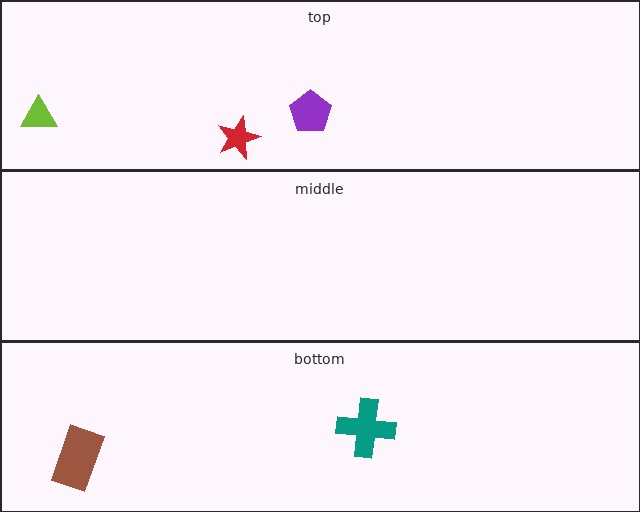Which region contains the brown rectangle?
The bottom region.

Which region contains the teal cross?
The bottom region.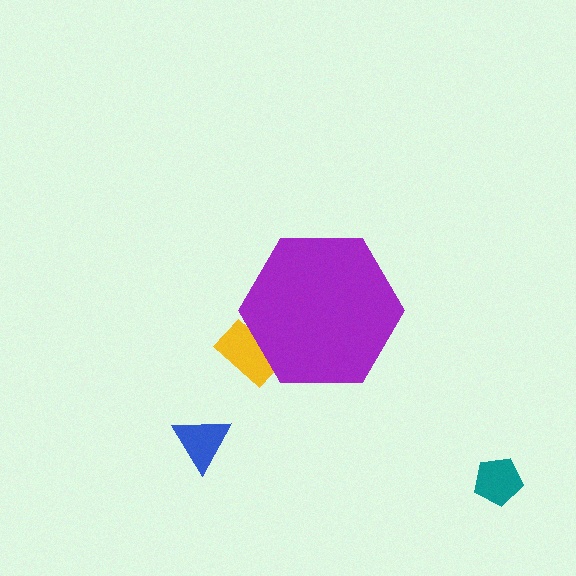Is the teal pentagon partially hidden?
No, the teal pentagon is fully visible.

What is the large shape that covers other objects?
A purple hexagon.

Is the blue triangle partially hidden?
No, the blue triangle is fully visible.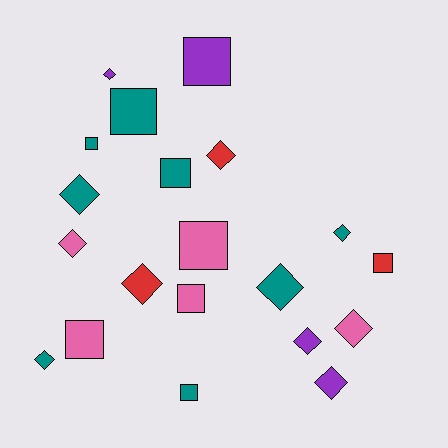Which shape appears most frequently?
Diamond, with 11 objects.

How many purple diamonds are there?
There are 3 purple diamonds.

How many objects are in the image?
There are 20 objects.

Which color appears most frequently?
Teal, with 8 objects.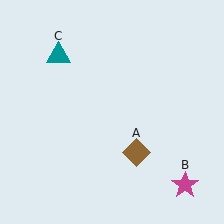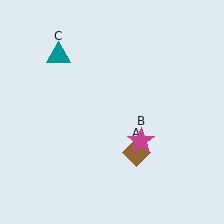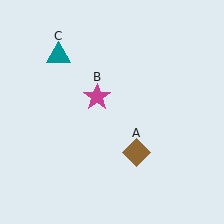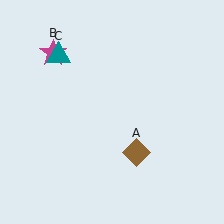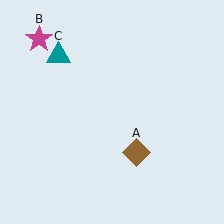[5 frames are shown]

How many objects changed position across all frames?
1 object changed position: magenta star (object B).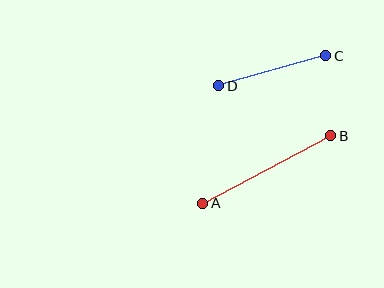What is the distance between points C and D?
The distance is approximately 111 pixels.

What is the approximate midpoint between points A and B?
The midpoint is at approximately (267, 170) pixels.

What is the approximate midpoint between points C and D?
The midpoint is at approximately (272, 71) pixels.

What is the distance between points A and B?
The distance is approximately 144 pixels.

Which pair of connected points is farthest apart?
Points A and B are farthest apart.